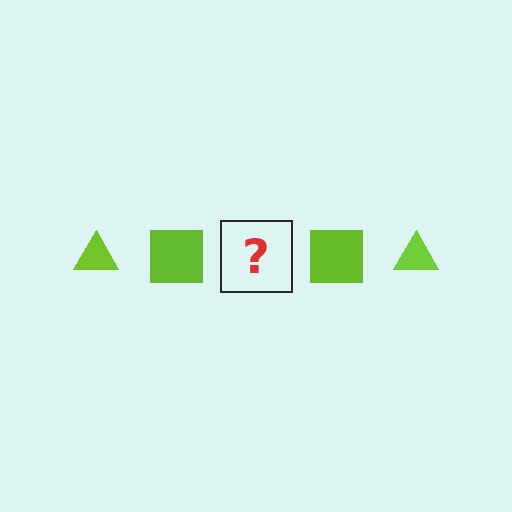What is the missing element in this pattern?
The missing element is a lime triangle.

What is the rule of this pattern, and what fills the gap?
The rule is that the pattern cycles through triangle, square shapes in lime. The gap should be filled with a lime triangle.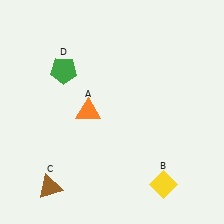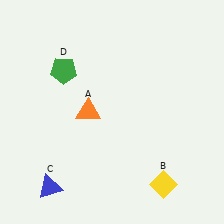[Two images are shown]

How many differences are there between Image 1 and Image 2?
There is 1 difference between the two images.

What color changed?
The triangle (C) changed from brown in Image 1 to blue in Image 2.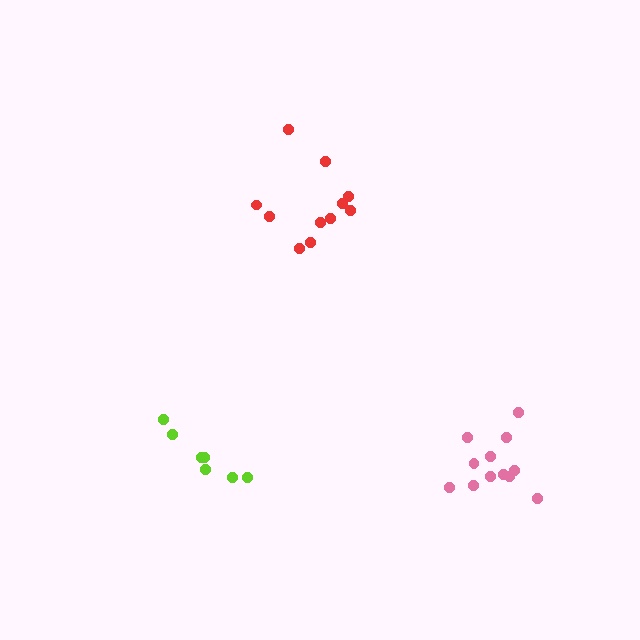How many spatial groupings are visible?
There are 3 spatial groupings.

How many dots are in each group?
Group 1: 7 dots, Group 2: 11 dots, Group 3: 12 dots (30 total).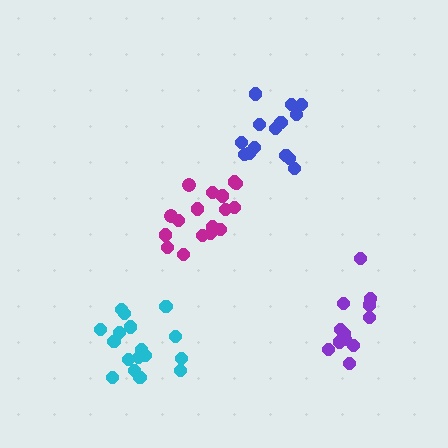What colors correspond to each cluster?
The clusters are colored: cyan, blue, purple, magenta.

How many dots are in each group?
Group 1: 17 dots, Group 2: 14 dots, Group 3: 12 dots, Group 4: 17 dots (60 total).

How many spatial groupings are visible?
There are 4 spatial groupings.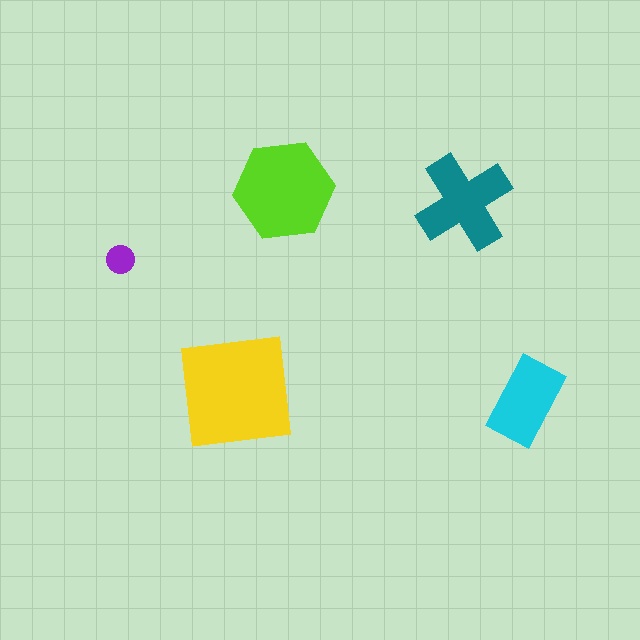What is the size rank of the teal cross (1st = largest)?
3rd.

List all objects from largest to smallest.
The yellow square, the lime hexagon, the teal cross, the cyan rectangle, the purple circle.